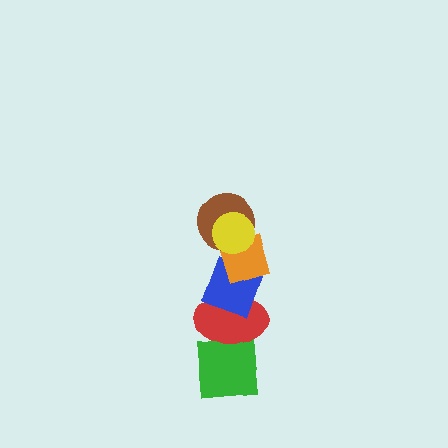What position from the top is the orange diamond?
The orange diamond is 3rd from the top.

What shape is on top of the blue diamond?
The orange diamond is on top of the blue diamond.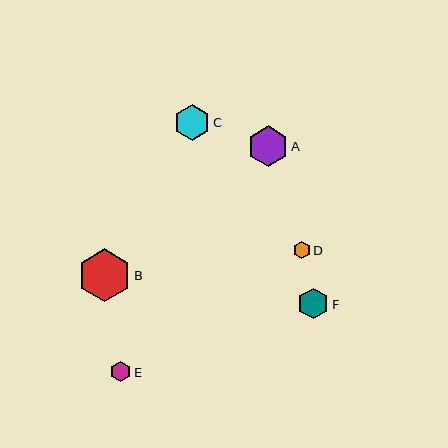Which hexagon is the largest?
Hexagon B is the largest with a size of approximately 53 pixels.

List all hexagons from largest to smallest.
From largest to smallest: B, A, C, F, E, D.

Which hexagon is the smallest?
Hexagon D is the smallest with a size of approximately 17 pixels.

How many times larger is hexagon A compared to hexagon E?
Hexagon A is approximately 1.9 times the size of hexagon E.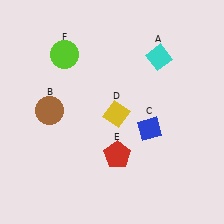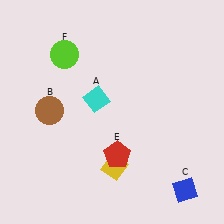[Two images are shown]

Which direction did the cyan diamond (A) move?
The cyan diamond (A) moved left.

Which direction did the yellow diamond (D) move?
The yellow diamond (D) moved down.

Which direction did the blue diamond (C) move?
The blue diamond (C) moved down.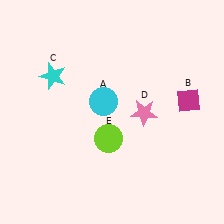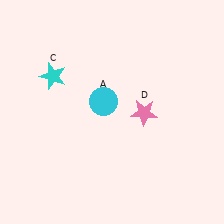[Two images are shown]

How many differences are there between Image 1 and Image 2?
There are 2 differences between the two images.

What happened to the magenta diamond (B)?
The magenta diamond (B) was removed in Image 2. It was in the top-right area of Image 1.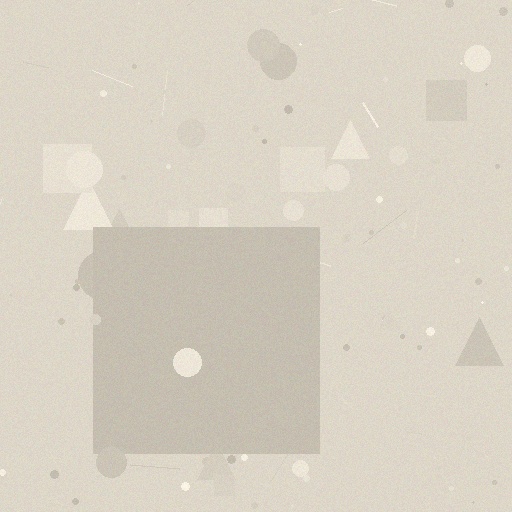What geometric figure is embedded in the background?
A square is embedded in the background.